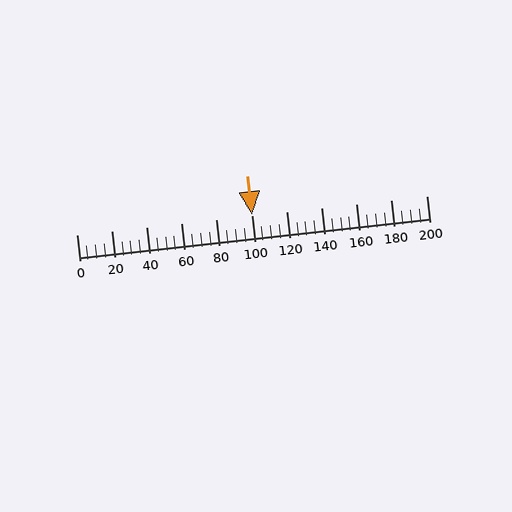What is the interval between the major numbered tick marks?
The major tick marks are spaced 20 units apart.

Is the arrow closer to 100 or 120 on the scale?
The arrow is closer to 100.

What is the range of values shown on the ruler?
The ruler shows values from 0 to 200.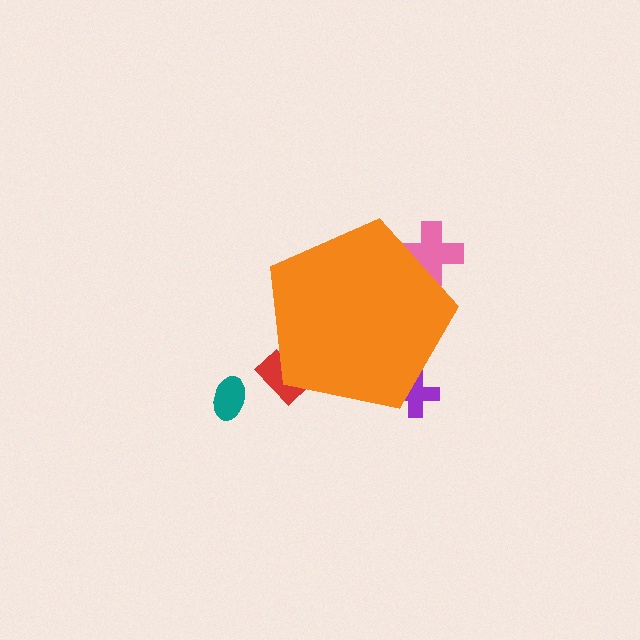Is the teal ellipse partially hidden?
No, the teal ellipse is fully visible.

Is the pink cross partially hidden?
Yes, the pink cross is partially hidden behind the orange pentagon.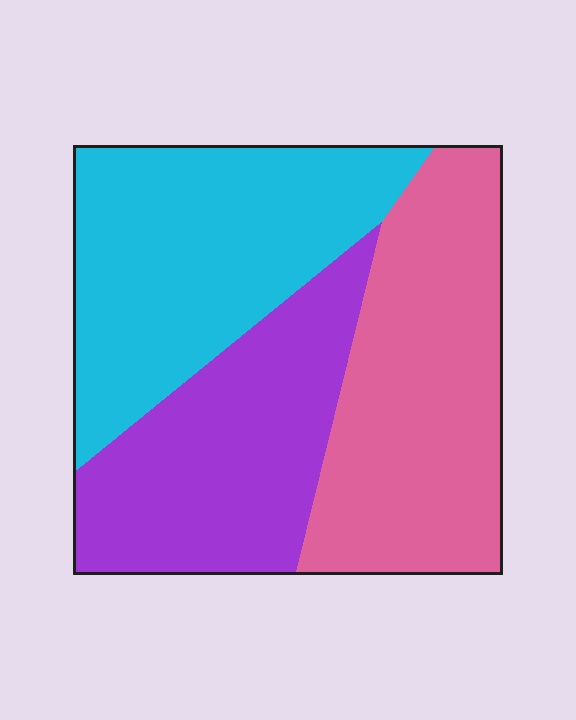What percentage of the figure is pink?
Pink covers 35% of the figure.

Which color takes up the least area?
Purple, at roughly 30%.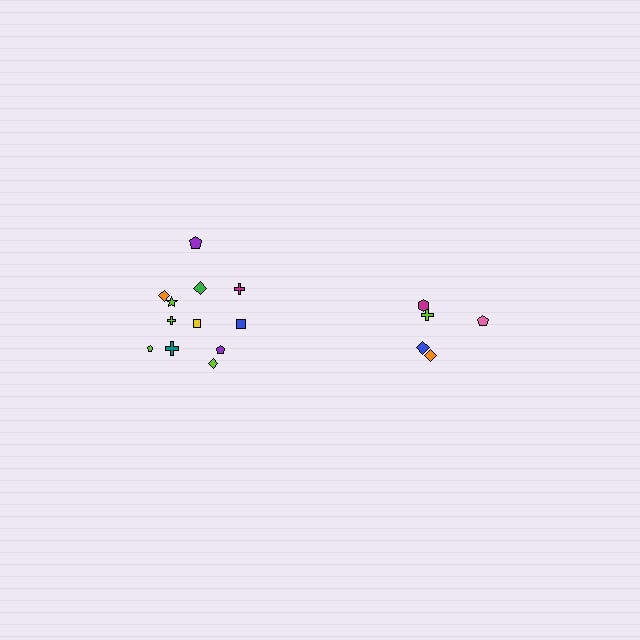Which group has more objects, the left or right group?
The left group.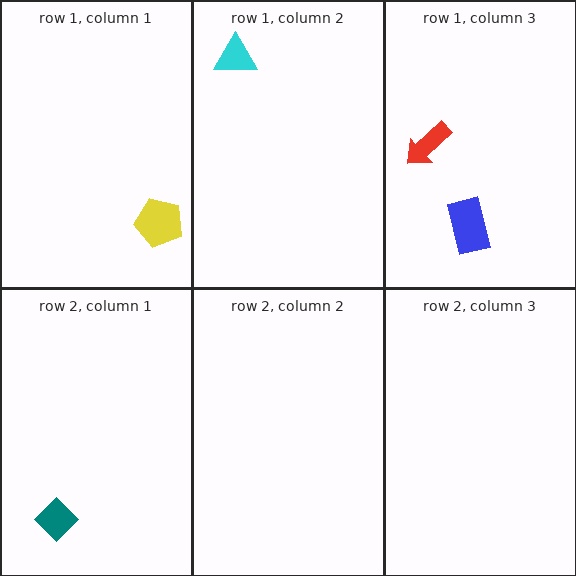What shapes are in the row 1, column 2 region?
The cyan triangle.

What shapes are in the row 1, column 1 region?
The yellow pentagon.